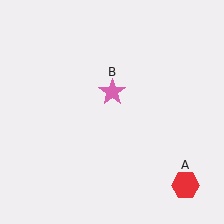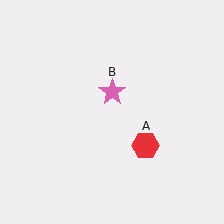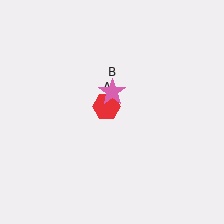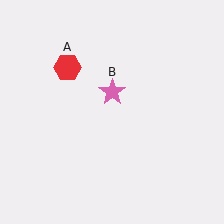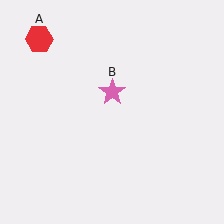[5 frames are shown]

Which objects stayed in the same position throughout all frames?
Pink star (object B) remained stationary.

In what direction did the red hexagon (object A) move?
The red hexagon (object A) moved up and to the left.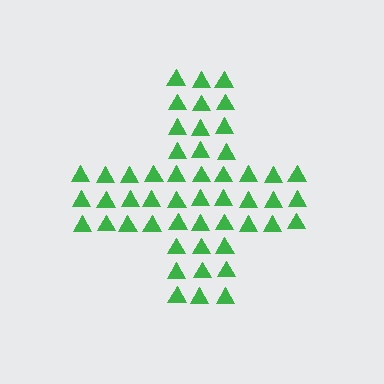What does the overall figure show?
The overall figure shows a cross.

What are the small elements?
The small elements are triangles.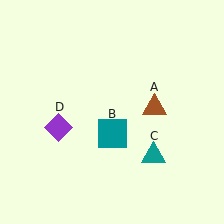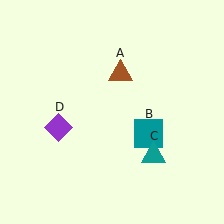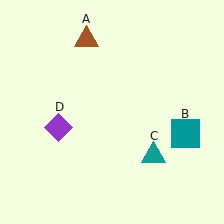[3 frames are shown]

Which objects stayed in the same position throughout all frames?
Teal triangle (object C) and purple diamond (object D) remained stationary.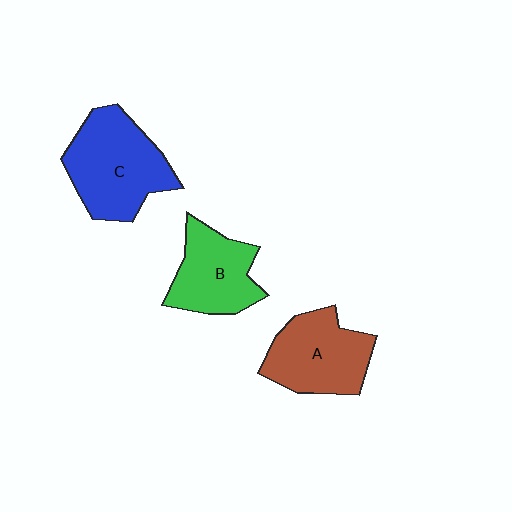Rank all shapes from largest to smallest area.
From largest to smallest: C (blue), A (brown), B (green).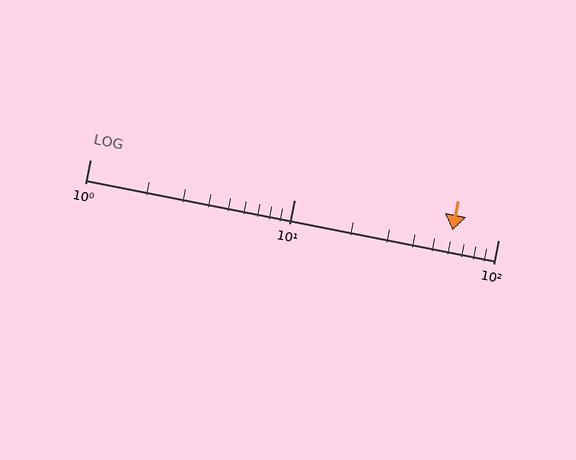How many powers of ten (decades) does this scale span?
The scale spans 2 decades, from 1 to 100.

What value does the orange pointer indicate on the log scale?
The pointer indicates approximately 60.